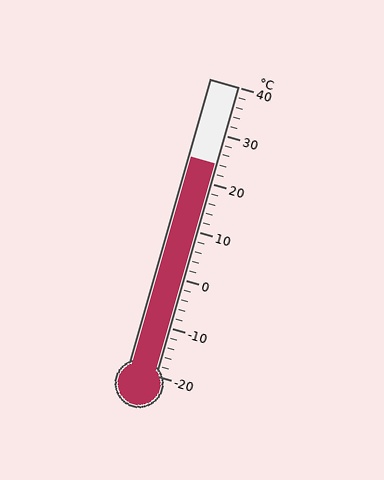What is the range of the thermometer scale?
The thermometer scale ranges from -20°C to 40°C.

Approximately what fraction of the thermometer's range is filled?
The thermometer is filled to approximately 75% of its range.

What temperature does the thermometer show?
The thermometer shows approximately 24°C.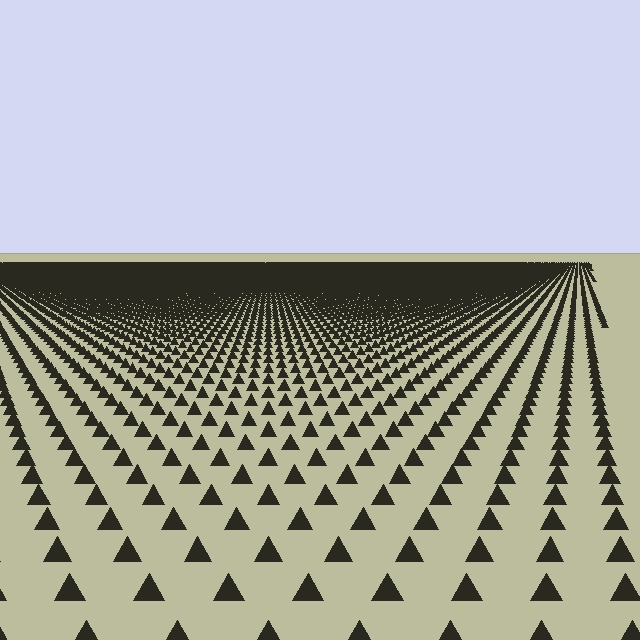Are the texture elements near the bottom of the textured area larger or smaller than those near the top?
Larger. Near the bottom, elements are closer to the viewer and appear at a bigger on-screen size.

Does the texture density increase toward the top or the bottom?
Density increases toward the top.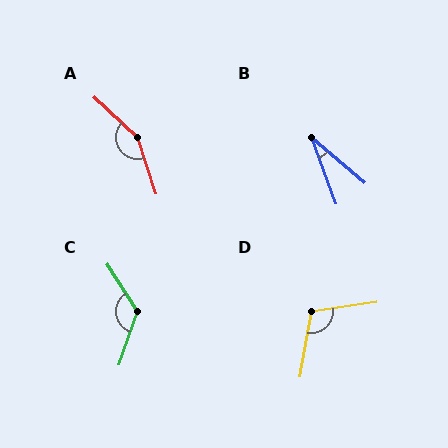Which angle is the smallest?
B, at approximately 30 degrees.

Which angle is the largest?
A, at approximately 151 degrees.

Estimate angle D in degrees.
Approximately 109 degrees.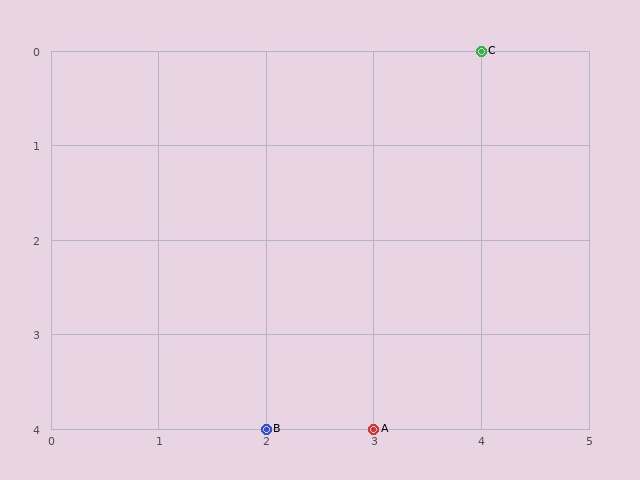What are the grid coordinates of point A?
Point A is at grid coordinates (3, 4).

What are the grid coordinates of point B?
Point B is at grid coordinates (2, 4).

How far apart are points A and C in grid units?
Points A and C are 1 column and 4 rows apart (about 4.1 grid units diagonally).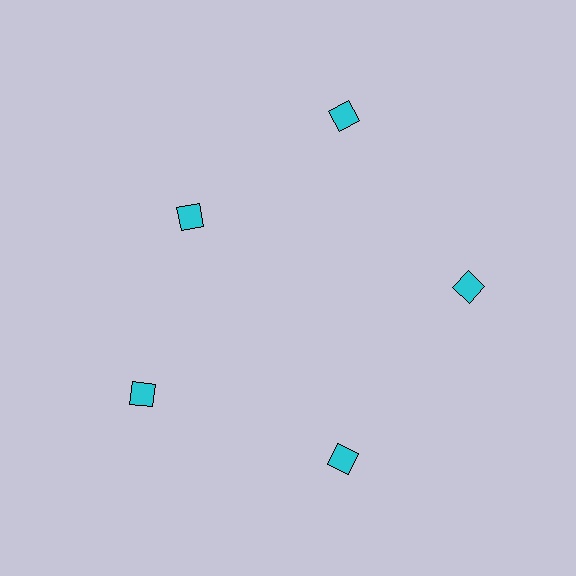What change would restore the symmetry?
The symmetry would be restored by moving it outward, back onto the ring so that all 5 diamonds sit at equal angles and equal distance from the center.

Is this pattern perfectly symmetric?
No. The 5 cyan diamonds are arranged in a ring, but one element near the 10 o'clock position is pulled inward toward the center, breaking the 5-fold rotational symmetry.